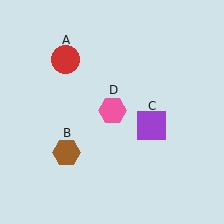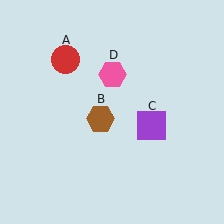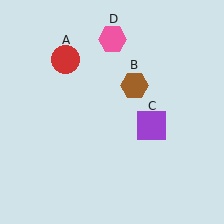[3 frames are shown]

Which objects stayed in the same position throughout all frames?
Red circle (object A) and purple square (object C) remained stationary.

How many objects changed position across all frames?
2 objects changed position: brown hexagon (object B), pink hexagon (object D).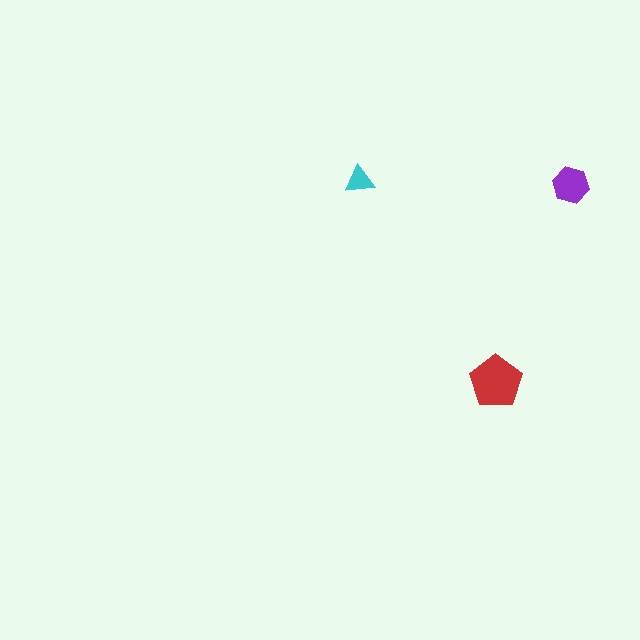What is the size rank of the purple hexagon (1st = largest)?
2nd.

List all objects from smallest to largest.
The cyan triangle, the purple hexagon, the red pentagon.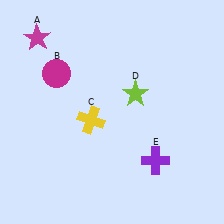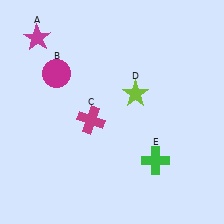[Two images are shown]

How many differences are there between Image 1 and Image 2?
There are 2 differences between the two images.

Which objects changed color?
C changed from yellow to magenta. E changed from purple to green.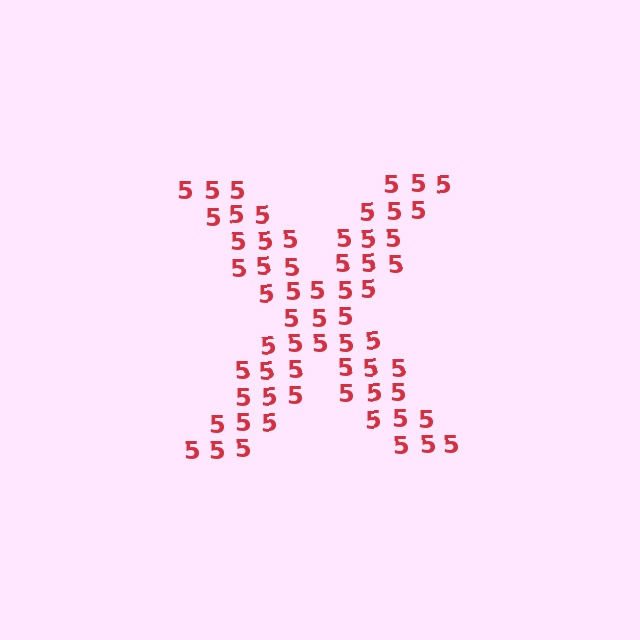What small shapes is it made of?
It is made of small digit 5's.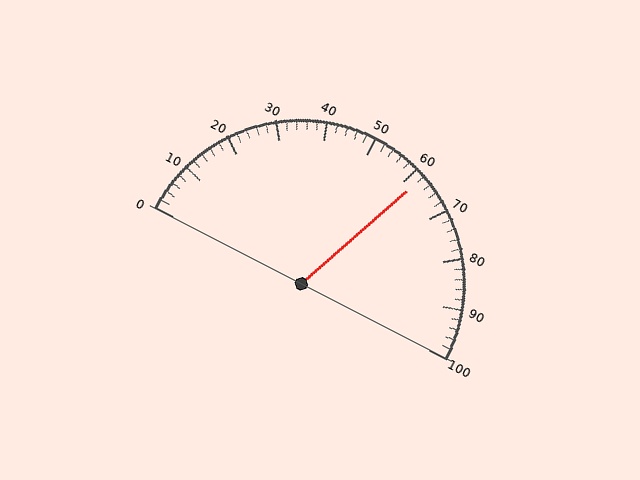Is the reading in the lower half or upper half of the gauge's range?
The reading is in the upper half of the range (0 to 100).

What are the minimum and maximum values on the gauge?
The gauge ranges from 0 to 100.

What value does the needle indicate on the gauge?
The needle indicates approximately 62.